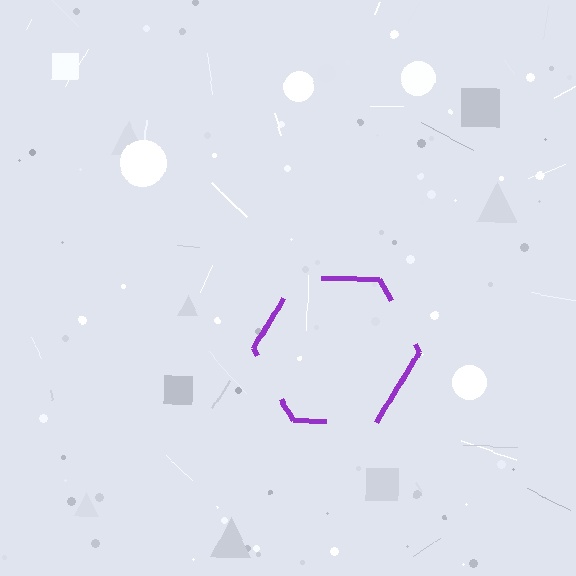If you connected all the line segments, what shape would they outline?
They would outline a hexagon.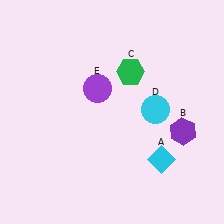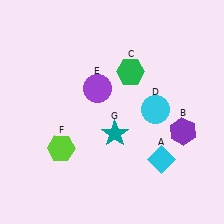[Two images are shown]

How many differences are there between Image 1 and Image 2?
There are 2 differences between the two images.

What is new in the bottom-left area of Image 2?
A lime hexagon (F) was added in the bottom-left area of Image 2.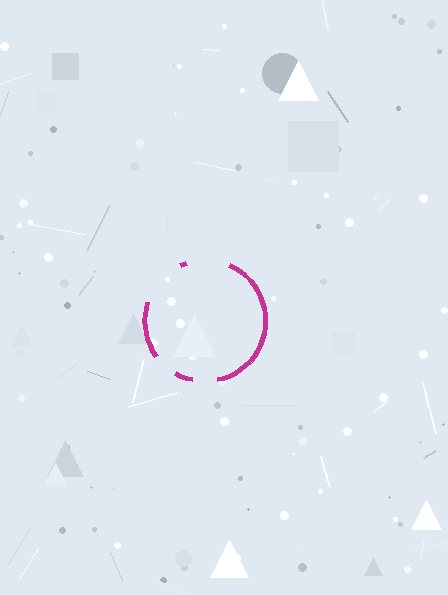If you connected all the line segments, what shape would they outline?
They would outline a circle.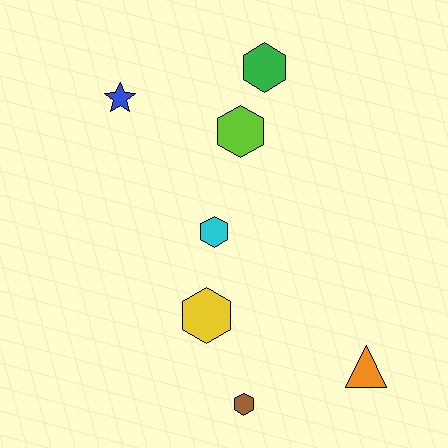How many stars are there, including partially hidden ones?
There is 1 star.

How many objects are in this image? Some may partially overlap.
There are 7 objects.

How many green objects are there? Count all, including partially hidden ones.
There is 1 green object.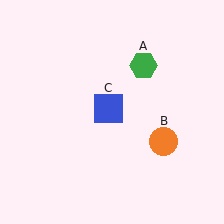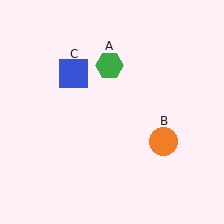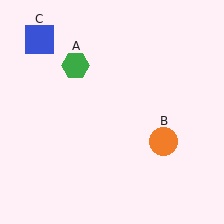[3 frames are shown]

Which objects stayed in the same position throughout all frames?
Orange circle (object B) remained stationary.